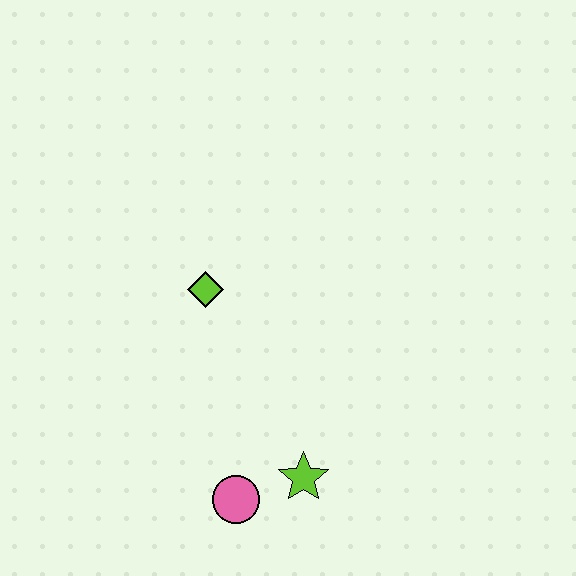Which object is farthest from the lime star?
The lime diamond is farthest from the lime star.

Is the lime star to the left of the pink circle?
No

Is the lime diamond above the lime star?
Yes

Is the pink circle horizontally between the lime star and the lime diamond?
Yes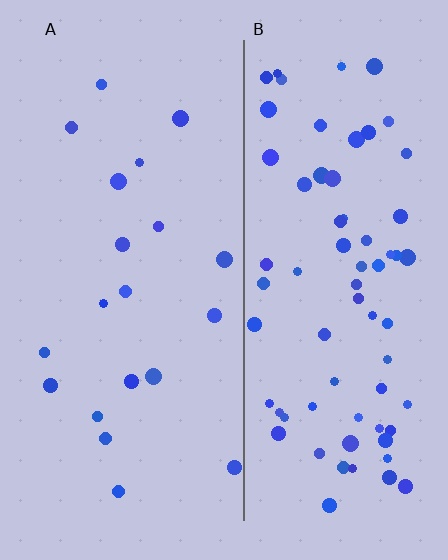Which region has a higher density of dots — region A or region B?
B (the right).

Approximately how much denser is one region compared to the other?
Approximately 3.6× — region B over region A.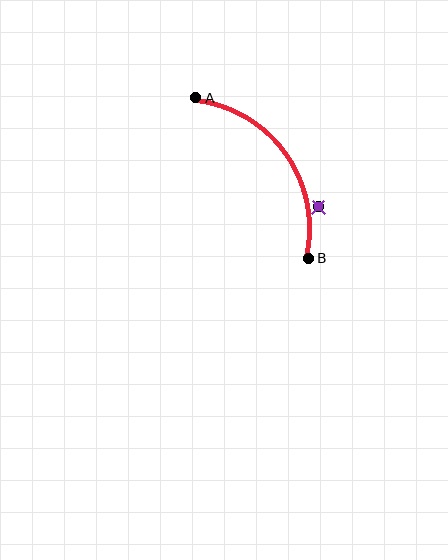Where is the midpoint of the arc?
The arc midpoint is the point on the curve farthest from the straight line joining A and B. It sits above and to the right of that line.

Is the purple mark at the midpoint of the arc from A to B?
No — the purple mark does not lie on the arc at all. It sits slightly outside the curve.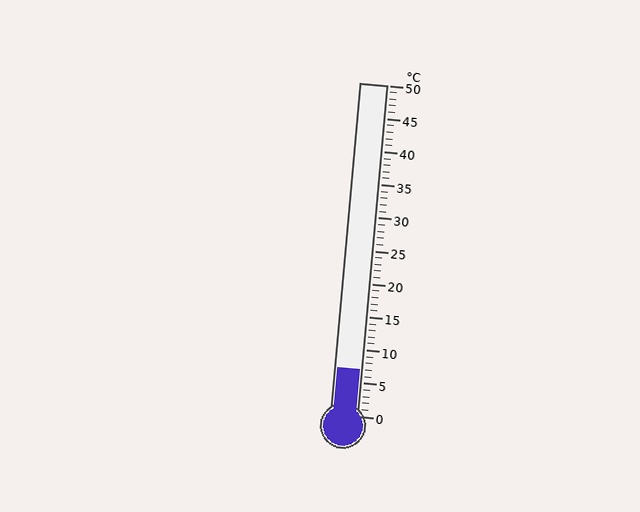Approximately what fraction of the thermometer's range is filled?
The thermometer is filled to approximately 15% of its range.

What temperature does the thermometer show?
The thermometer shows approximately 7°C.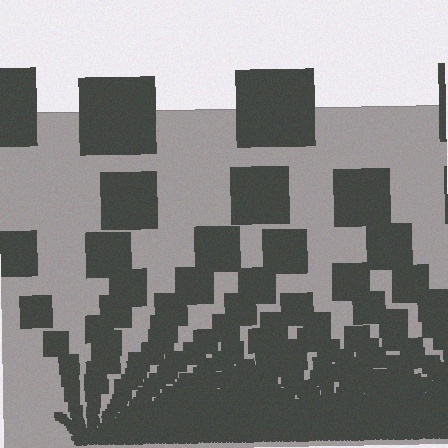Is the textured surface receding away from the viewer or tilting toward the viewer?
The surface appears to tilt toward the viewer. Texture elements get larger and sparser toward the top.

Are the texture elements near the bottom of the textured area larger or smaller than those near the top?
Smaller. The gradient is inverted — elements near the bottom are smaller and denser.